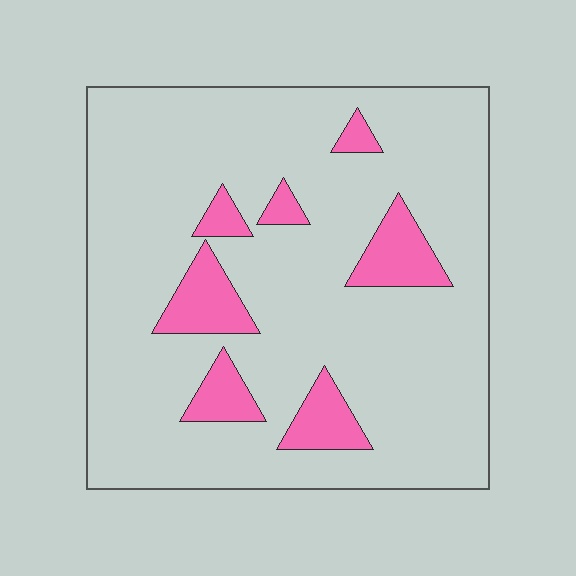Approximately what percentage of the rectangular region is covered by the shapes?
Approximately 15%.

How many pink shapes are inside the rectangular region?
7.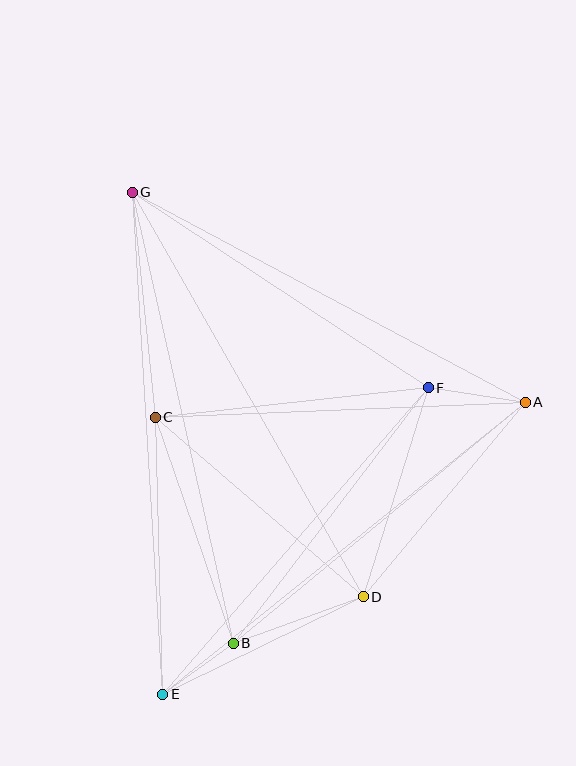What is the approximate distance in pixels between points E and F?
The distance between E and F is approximately 405 pixels.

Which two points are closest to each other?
Points B and E are closest to each other.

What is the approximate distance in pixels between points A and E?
The distance between A and E is approximately 465 pixels.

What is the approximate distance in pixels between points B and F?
The distance between B and F is approximately 321 pixels.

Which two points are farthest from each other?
Points E and G are farthest from each other.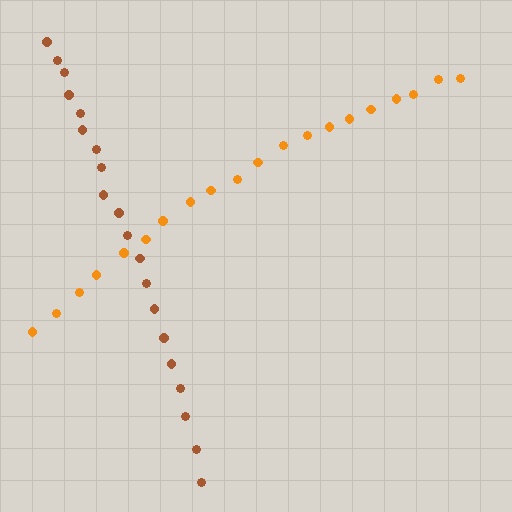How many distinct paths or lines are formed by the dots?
There are 2 distinct paths.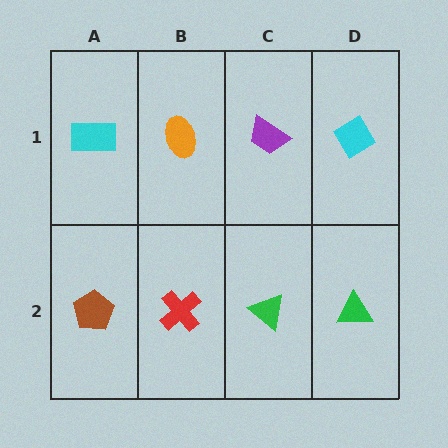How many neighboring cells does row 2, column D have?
2.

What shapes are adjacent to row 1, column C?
A green triangle (row 2, column C), an orange ellipse (row 1, column B), a cyan diamond (row 1, column D).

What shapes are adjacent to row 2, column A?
A cyan rectangle (row 1, column A), a red cross (row 2, column B).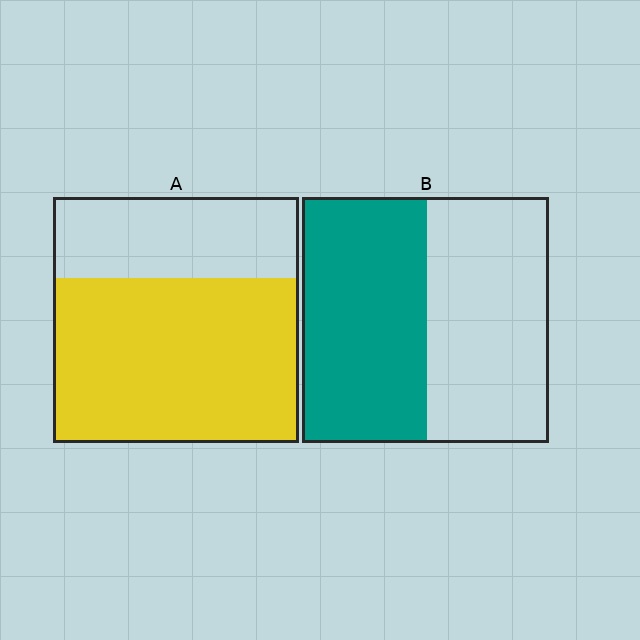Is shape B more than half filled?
Roughly half.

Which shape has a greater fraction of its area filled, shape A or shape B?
Shape A.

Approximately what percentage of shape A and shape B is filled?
A is approximately 65% and B is approximately 50%.